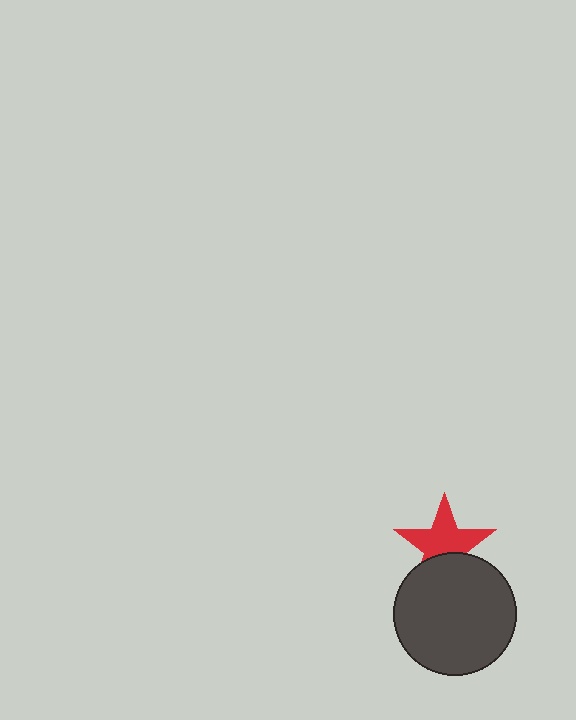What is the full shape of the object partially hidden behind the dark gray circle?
The partially hidden object is a red star.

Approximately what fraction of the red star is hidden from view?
Roughly 35% of the red star is hidden behind the dark gray circle.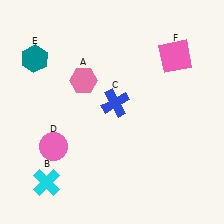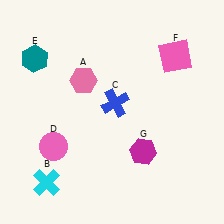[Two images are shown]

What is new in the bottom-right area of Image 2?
A magenta hexagon (G) was added in the bottom-right area of Image 2.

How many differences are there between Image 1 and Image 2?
There is 1 difference between the two images.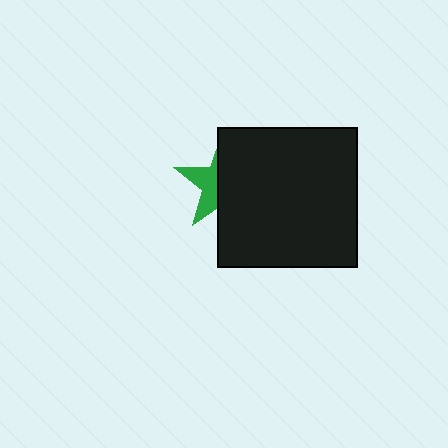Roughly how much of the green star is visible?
A small part of it is visible (roughly 40%).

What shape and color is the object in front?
The object in front is a black square.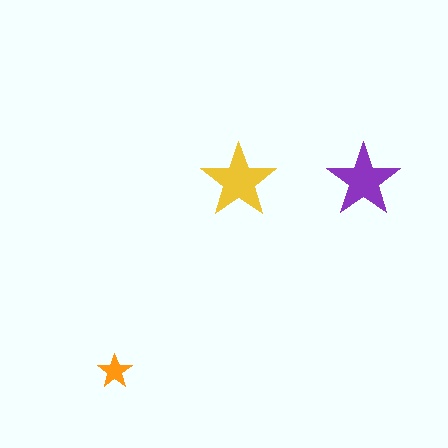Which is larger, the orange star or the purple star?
The purple one.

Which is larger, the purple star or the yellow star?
The yellow one.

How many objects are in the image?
There are 3 objects in the image.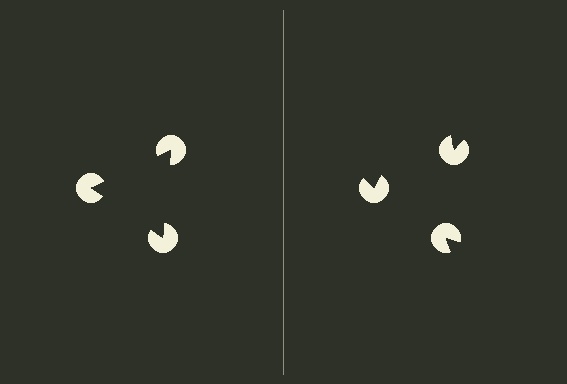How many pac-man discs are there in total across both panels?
6 — 3 on each side.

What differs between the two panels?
The pac-man discs are positioned identically on both sides; only the wedge orientations differ. On the left they align to a triangle; on the right they are misaligned.